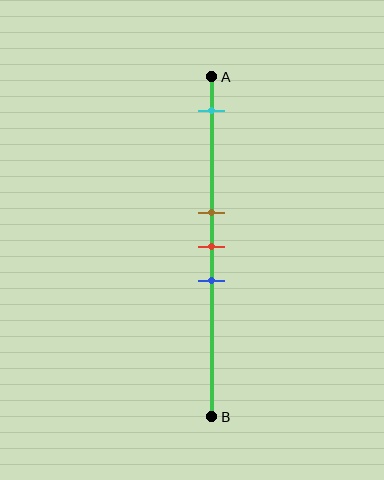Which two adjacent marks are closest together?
The brown and red marks are the closest adjacent pair.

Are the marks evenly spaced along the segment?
No, the marks are not evenly spaced.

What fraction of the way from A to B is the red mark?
The red mark is approximately 50% (0.5) of the way from A to B.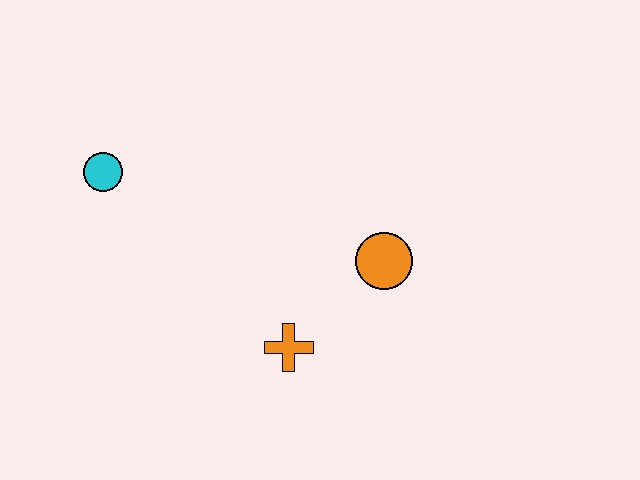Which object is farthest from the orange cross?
The cyan circle is farthest from the orange cross.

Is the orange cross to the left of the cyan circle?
No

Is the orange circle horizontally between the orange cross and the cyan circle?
No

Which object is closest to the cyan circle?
The orange cross is closest to the cyan circle.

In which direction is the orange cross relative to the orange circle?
The orange cross is to the left of the orange circle.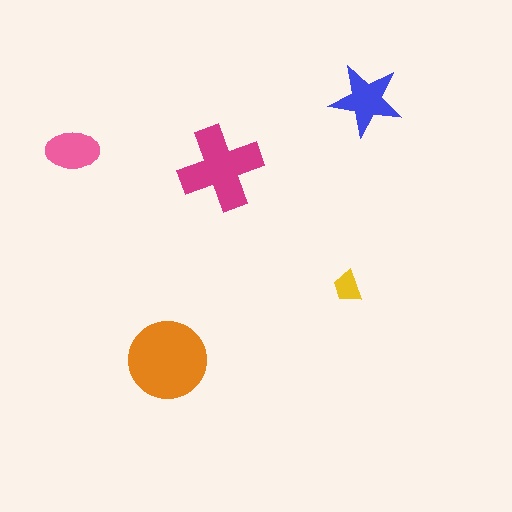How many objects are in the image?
There are 5 objects in the image.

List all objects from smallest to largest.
The yellow trapezoid, the pink ellipse, the blue star, the magenta cross, the orange circle.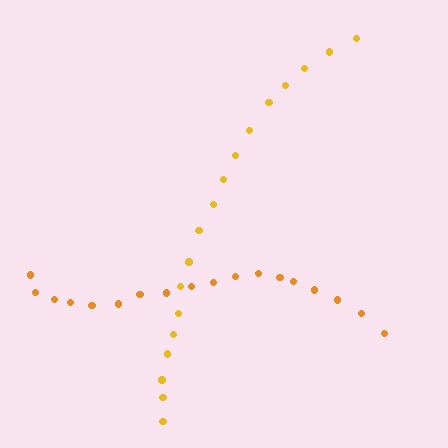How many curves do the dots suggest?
There are 2 distinct paths.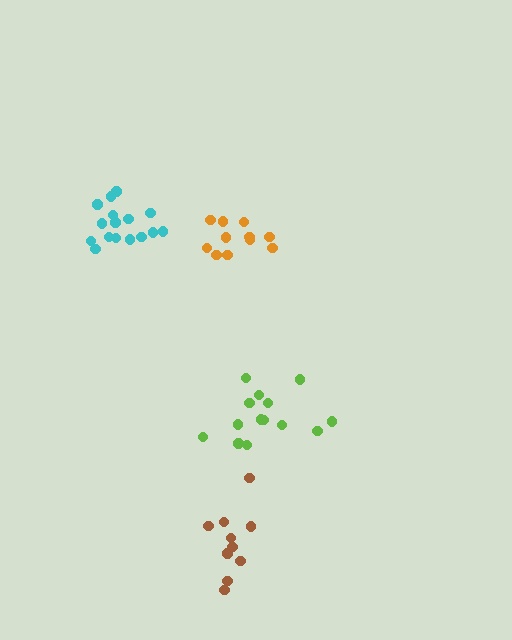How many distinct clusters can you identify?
There are 4 distinct clusters.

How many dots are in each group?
Group 1: 16 dots, Group 2: 10 dots, Group 3: 11 dots, Group 4: 14 dots (51 total).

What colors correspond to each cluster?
The clusters are colored: cyan, brown, orange, lime.